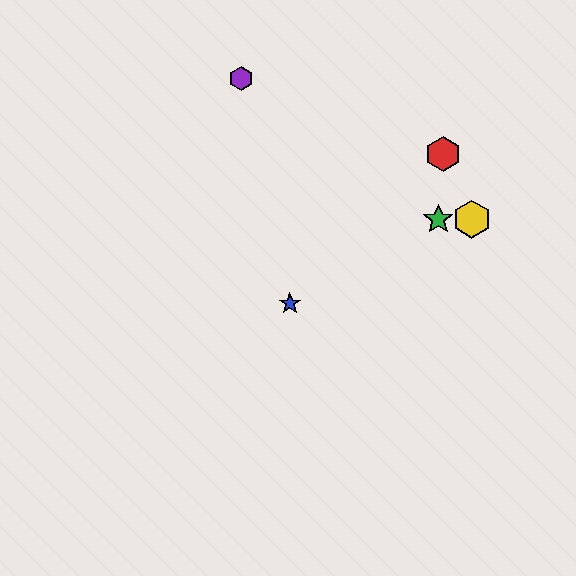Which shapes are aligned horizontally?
The green star, the yellow hexagon are aligned horizontally.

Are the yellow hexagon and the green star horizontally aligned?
Yes, both are at y≈219.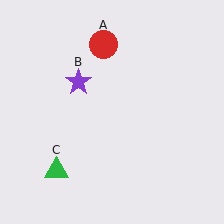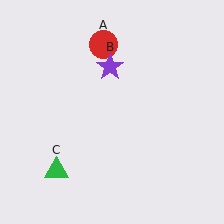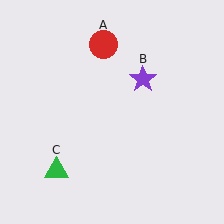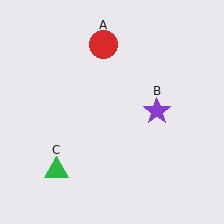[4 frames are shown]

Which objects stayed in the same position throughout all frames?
Red circle (object A) and green triangle (object C) remained stationary.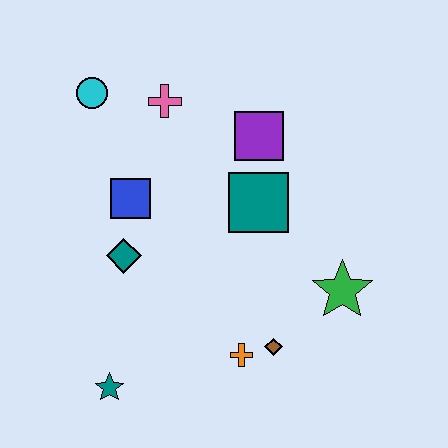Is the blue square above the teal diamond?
Yes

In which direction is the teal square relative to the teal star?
The teal square is above the teal star.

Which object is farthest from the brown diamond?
The cyan circle is farthest from the brown diamond.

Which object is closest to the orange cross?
The brown diamond is closest to the orange cross.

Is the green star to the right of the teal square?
Yes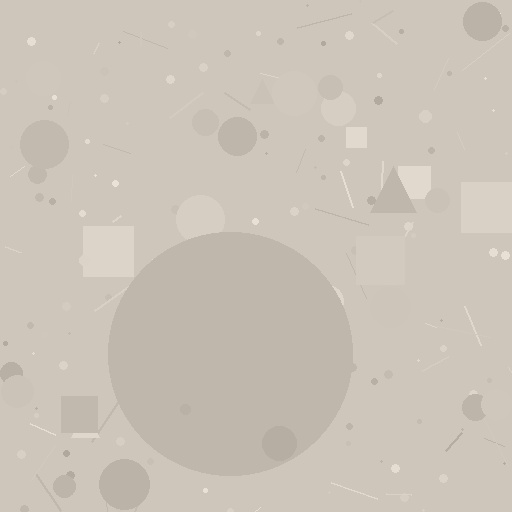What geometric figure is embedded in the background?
A circle is embedded in the background.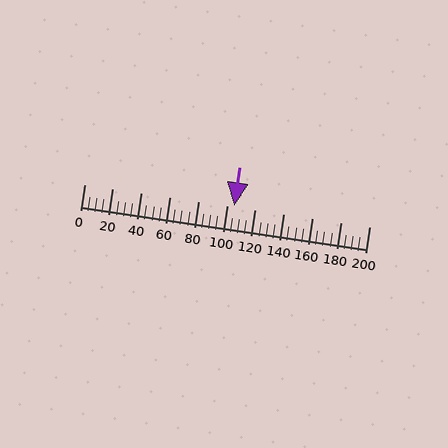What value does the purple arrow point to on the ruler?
The purple arrow points to approximately 105.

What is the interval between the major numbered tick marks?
The major tick marks are spaced 20 units apart.